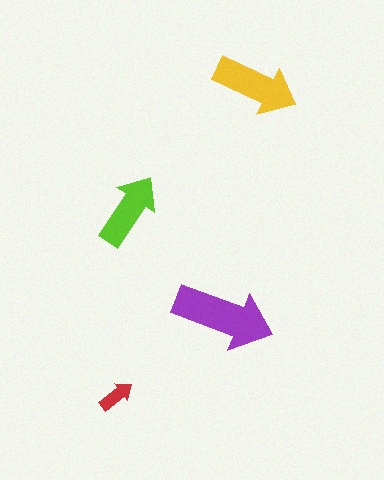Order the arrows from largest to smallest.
the purple one, the yellow one, the lime one, the red one.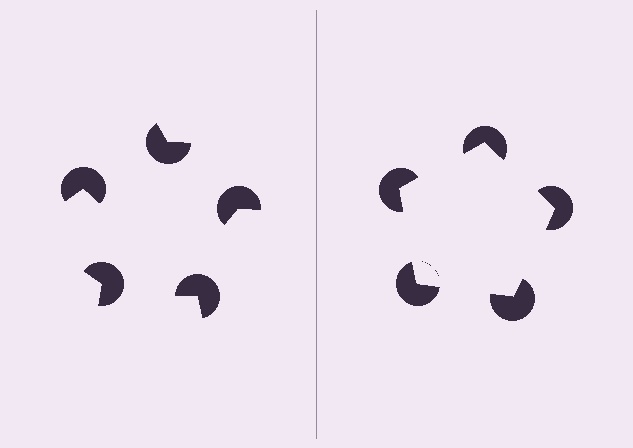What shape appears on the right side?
An illusory pentagon.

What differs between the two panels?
The pac-man discs are positioned identically on both sides; only the wedge orientations differ. On the right they align to a pentagon; on the left they are misaligned.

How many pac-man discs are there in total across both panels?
10 — 5 on each side.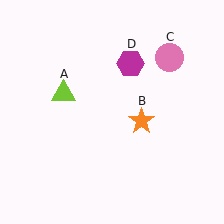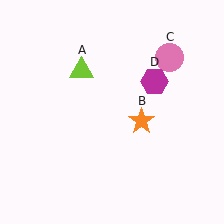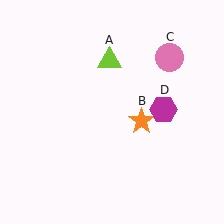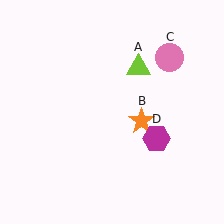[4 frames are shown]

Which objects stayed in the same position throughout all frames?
Orange star (object B) and pink circle (object C) remained stationary.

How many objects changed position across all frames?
2 objects changed position: lime triangle (object A), magenta hexagon (object D).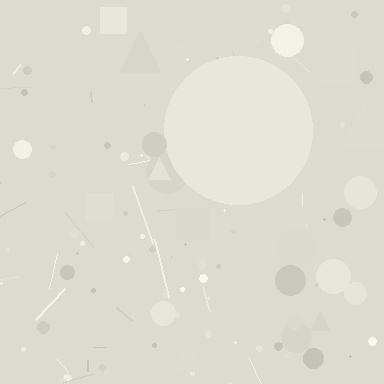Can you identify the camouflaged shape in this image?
The camouflaged shape is a circle.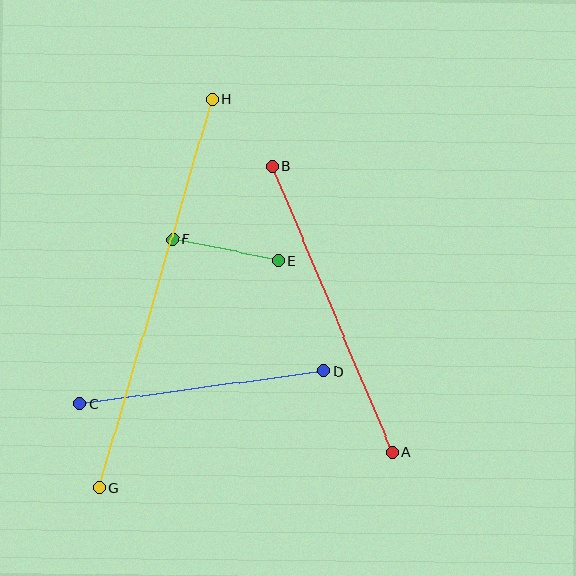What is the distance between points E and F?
The distance is approximately 108 pixels.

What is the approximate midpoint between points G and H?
The midpoint is at approximately (156, 294) pixels.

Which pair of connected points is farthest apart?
Points G and H are farthest apart.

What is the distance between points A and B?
The distance is approximately 310 pixels.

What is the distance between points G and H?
The distance is approximately 405 pixels.